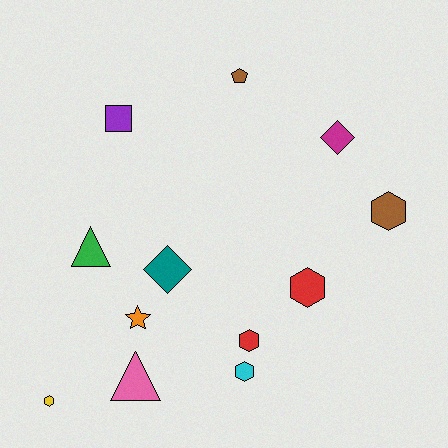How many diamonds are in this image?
There are 2 diamonds.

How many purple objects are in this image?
There is 1 purple object.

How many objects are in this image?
There are 12 objects.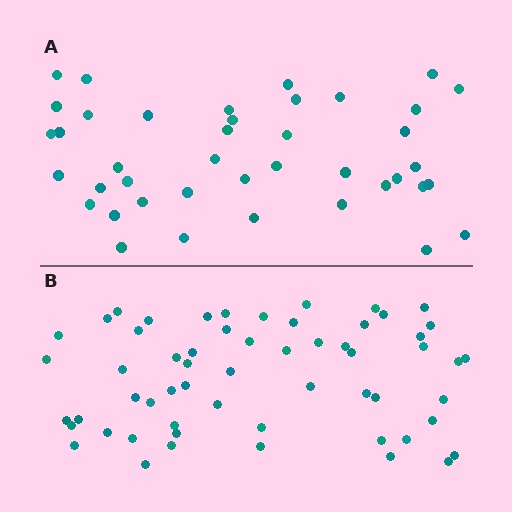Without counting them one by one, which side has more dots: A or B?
Region B (the bottom region) has more dots.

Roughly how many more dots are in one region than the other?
Region B has approximately 15 more dots than region A.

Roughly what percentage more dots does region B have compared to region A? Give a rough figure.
About 40% more.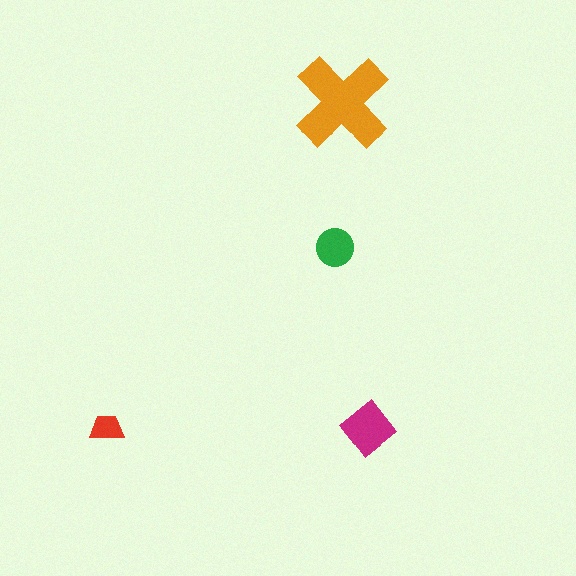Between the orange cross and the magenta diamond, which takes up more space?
The orange cross.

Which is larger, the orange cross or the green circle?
The orange cross.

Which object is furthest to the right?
The magenta diamond is rightmost.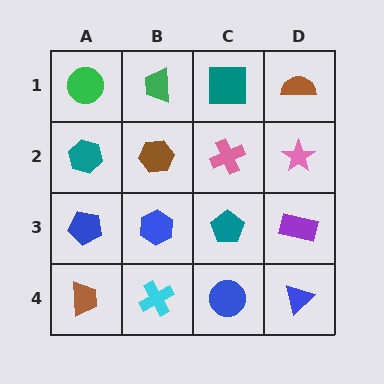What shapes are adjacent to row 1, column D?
A pink star (row 2, column D), a teal square (row 1, column C).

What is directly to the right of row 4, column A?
A cyan cross.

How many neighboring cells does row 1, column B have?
3.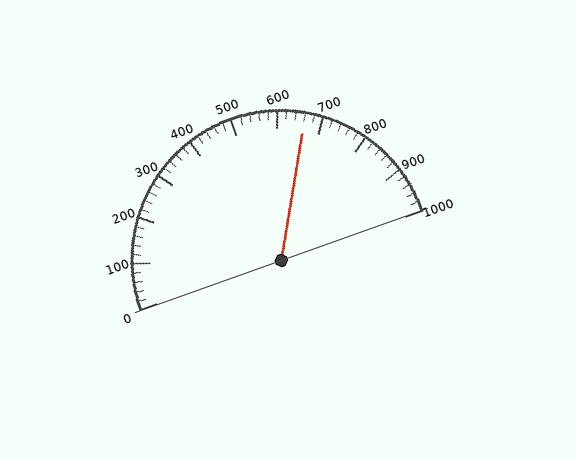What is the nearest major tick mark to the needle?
The nearest major tick mark is 700.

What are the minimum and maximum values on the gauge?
The gauge ranges from 0 to 1000.